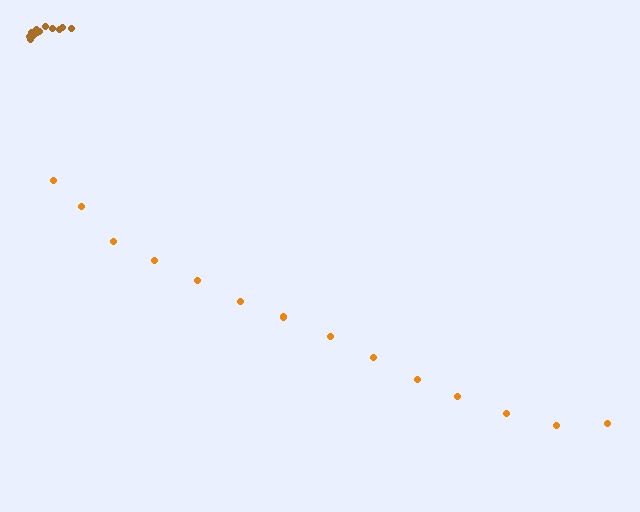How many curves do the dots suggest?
There are 2 distinct paths.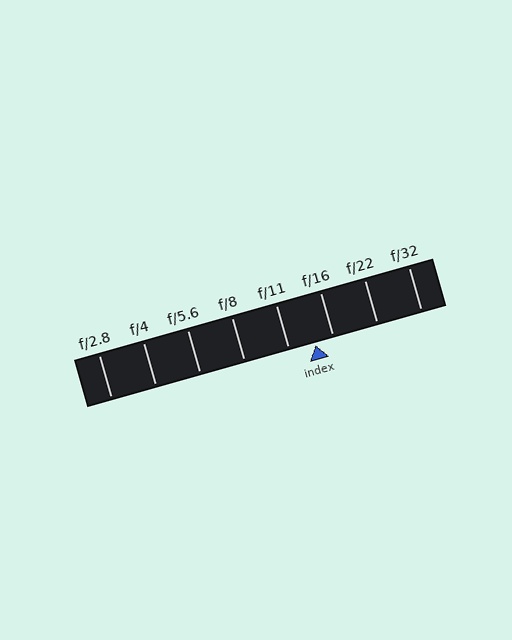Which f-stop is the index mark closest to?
The index mark is closest to f/16.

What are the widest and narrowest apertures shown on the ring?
The widest aperture shown is f/2.8 and the narrowest is f/32.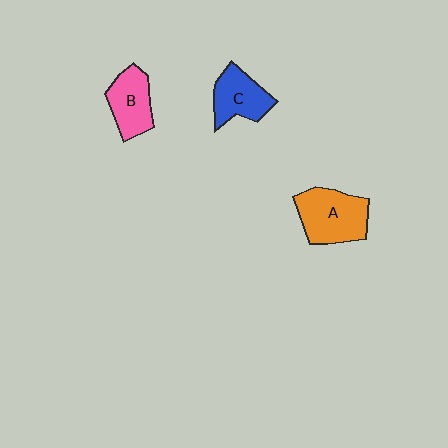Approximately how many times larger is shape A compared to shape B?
Approximately 1.3 times.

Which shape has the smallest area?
Shape B (pink).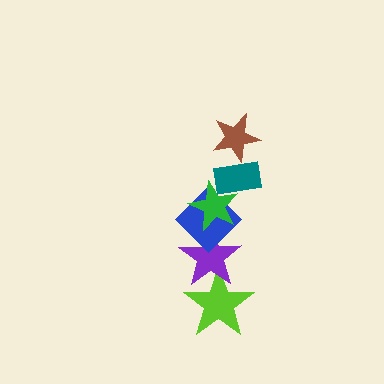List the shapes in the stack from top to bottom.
From top to bottom: the brown star, the teal rectangle, the green star, the blue diamond, the purple star, the lime star.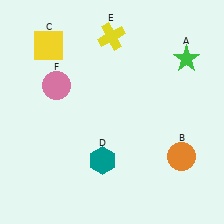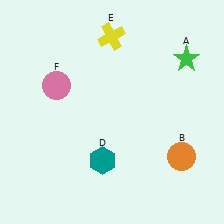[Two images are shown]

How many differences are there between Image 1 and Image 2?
There is 1 difference between the two images.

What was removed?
The yellow square (C) was removed in Image 2.